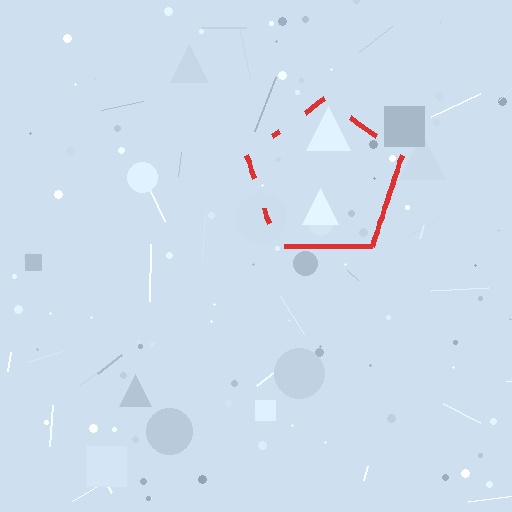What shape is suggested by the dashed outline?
The dashed outline suggests a pentagon.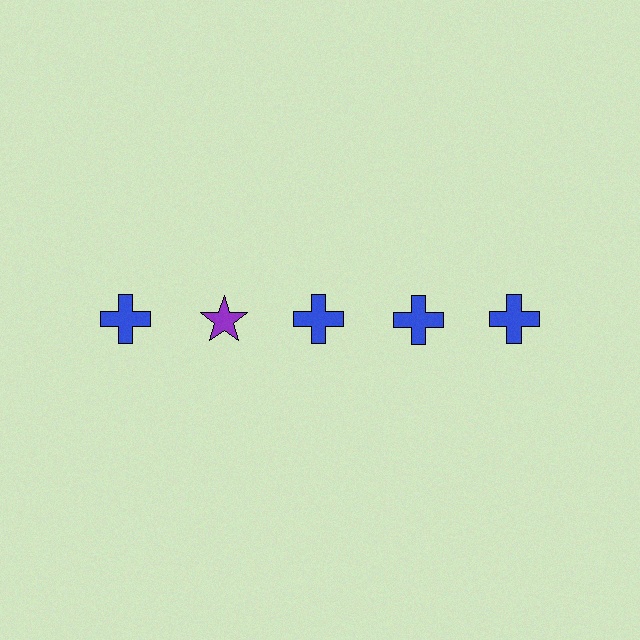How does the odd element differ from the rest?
It differs in both color (purple instead of blue) and shape (star instead of cross).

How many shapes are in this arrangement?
There are 5 shapes arranged in a grid pattern.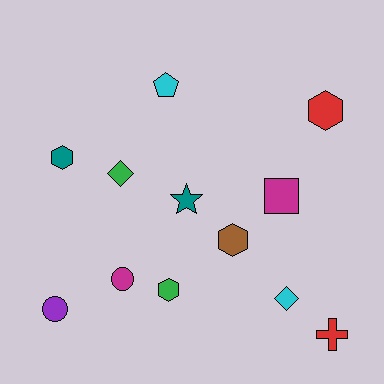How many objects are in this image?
There are 12 objects.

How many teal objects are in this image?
There are 2 teal objects.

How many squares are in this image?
There is 1 square.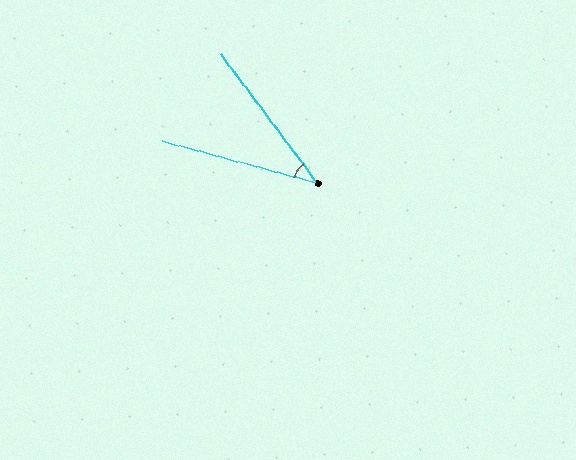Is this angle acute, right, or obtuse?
It is acute.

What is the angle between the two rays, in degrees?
Approximately 38 degrees.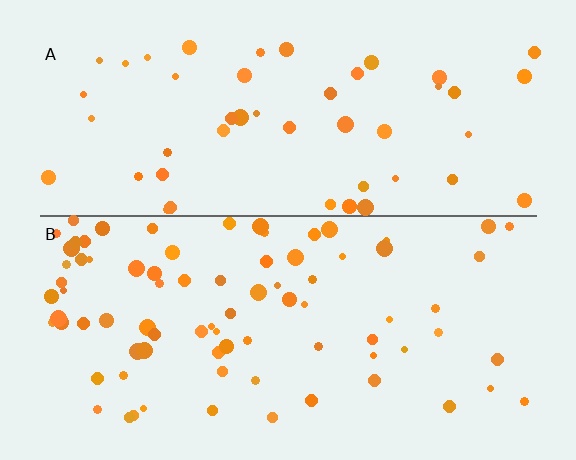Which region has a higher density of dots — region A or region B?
B (the bottom).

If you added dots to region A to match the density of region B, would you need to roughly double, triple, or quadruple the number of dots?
Approximately double.